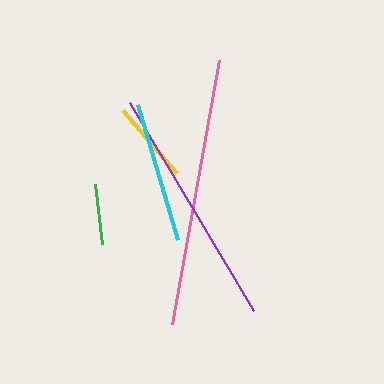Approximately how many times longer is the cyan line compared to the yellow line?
The cyan line is approximately 1.7 times the length of the yellow line.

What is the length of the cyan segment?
The cyan segment is approximately 141 pixels long.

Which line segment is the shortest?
The green line is the shortest at approximately 61 pixels.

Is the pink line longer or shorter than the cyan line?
The pink line is longer than the cyan line.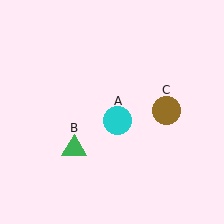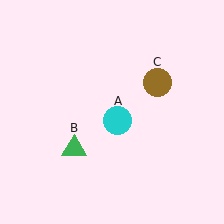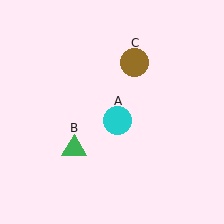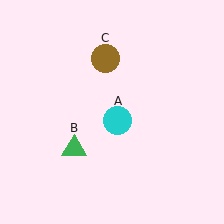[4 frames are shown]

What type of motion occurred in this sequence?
The brown circle (object C) rotated counterclockwise around the center of the scene.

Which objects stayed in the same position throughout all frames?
Cyan circle (object A) and green triangle (object B) remained stationary.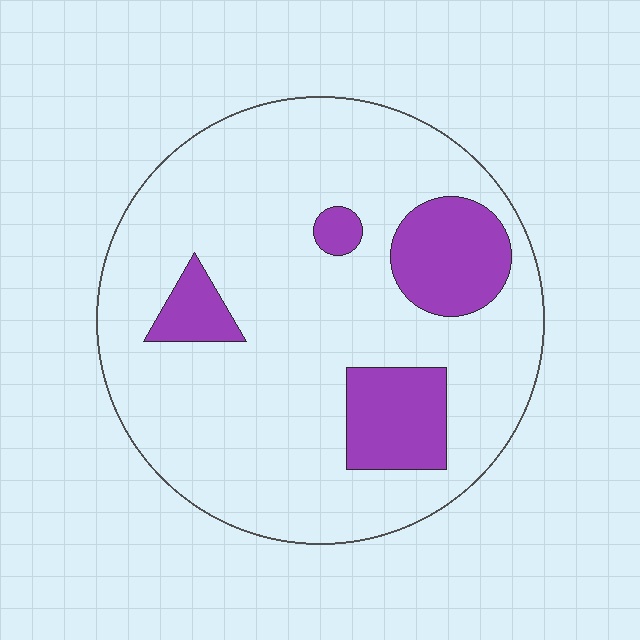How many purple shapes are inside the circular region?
4.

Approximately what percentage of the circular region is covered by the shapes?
Approximately 20%.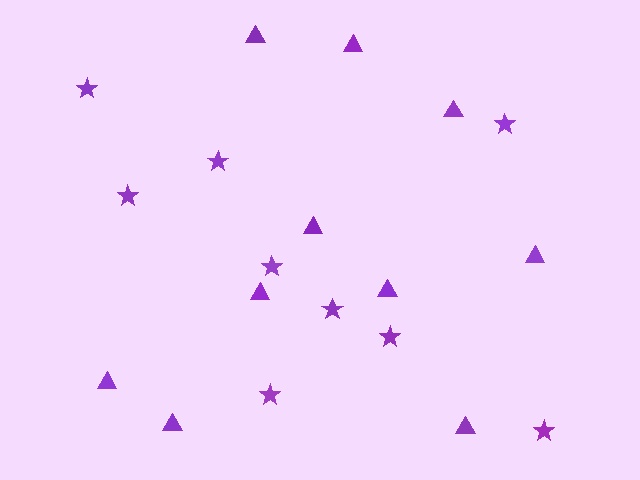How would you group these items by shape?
There are 2 groups: one group of stars (9) and one group of triangles (10).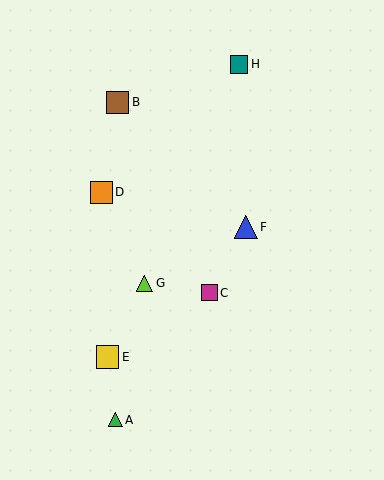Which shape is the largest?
The blue triangle (labeled F) is the largest.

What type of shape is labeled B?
Shape B is a brown square.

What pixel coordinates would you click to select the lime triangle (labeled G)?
Click at (145, 283) to select the lime triangle G.